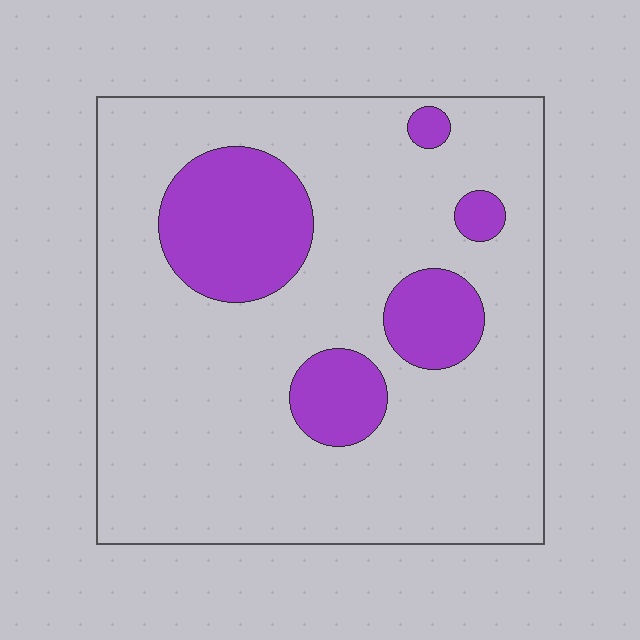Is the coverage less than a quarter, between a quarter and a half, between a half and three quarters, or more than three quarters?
Less than a quarter.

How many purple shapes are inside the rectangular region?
5.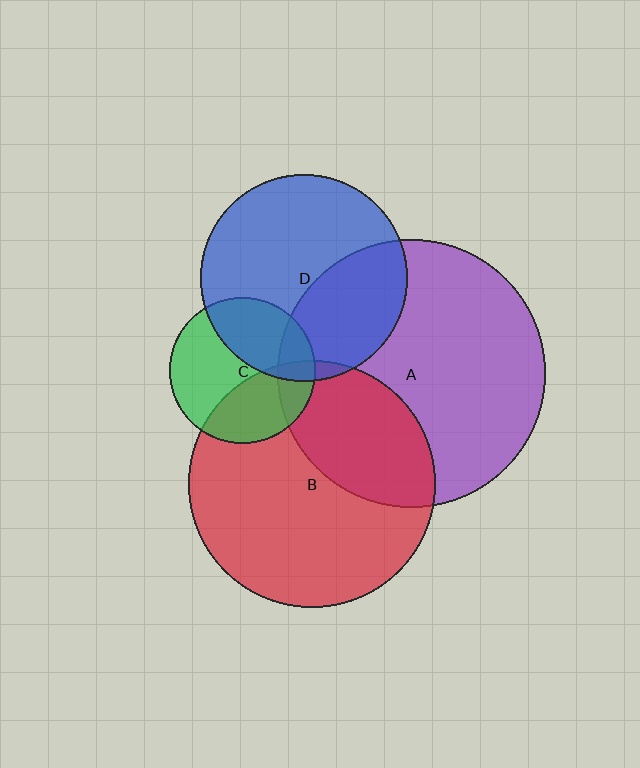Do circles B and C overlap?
Yes.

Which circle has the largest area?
Circle A (purple).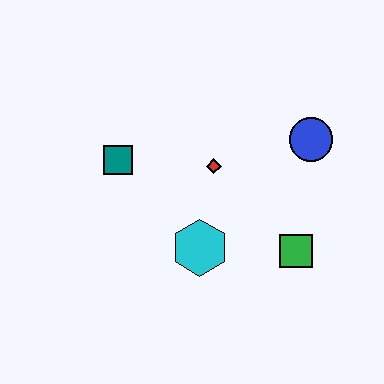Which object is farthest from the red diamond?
The green square is farthest from the red diamond.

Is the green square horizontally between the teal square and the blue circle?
Yes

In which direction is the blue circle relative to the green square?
The blue circle is above the green square.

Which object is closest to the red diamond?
The cyan hexagon is closest to the red diamond.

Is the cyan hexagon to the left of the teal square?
No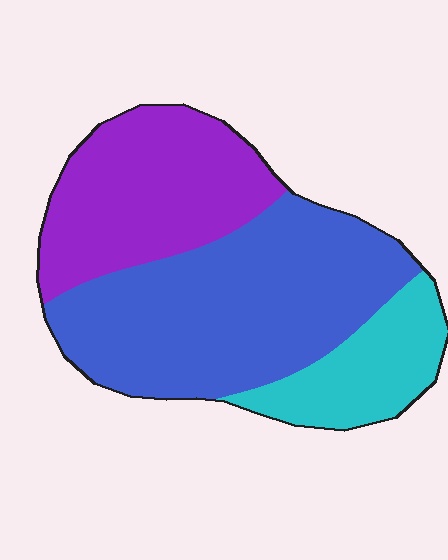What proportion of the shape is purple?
Purple covers roughly 30% of the shape.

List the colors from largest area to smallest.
From largest to smallest: blue, purple, cyan.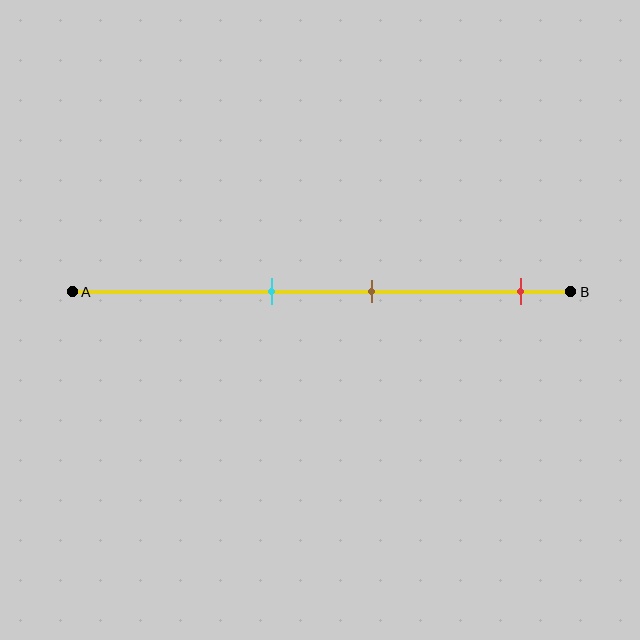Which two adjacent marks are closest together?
The cyan and brown marks are the closest adjacent pair.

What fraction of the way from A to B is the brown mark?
The brown mark is approximately 60% (0.6) of the way from A to B.